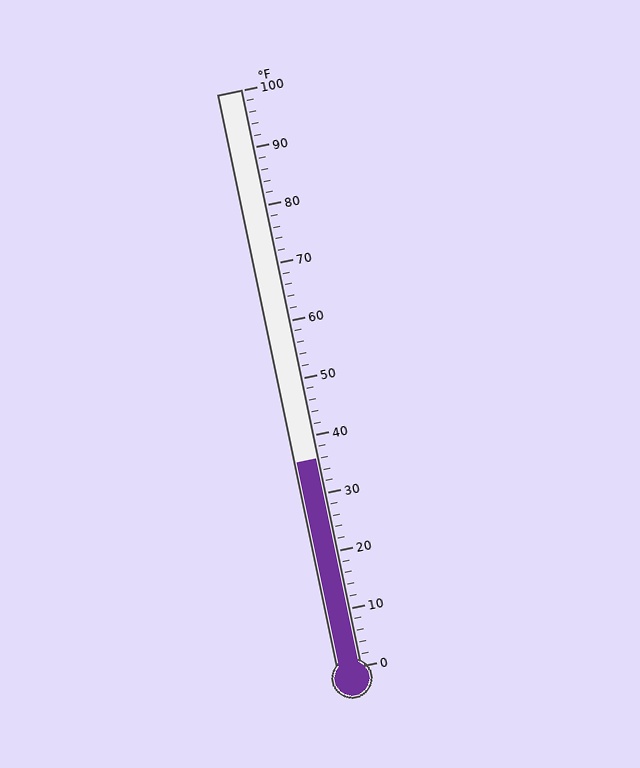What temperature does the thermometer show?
The thermometer shows approximately 36°F.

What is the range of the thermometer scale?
The thermometer scale ranges from 0°F to 100°F.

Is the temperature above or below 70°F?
The temperature is below 70°F.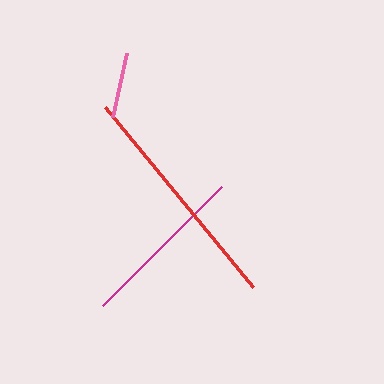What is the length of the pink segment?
The pink segment is approximately 66 pixels long.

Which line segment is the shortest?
The pink line is the shortest at approximately 66 pixels.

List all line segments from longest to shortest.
From longest to shortest: red, magenta, pink.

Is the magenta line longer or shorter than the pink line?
The magenta line is longer than the pink line.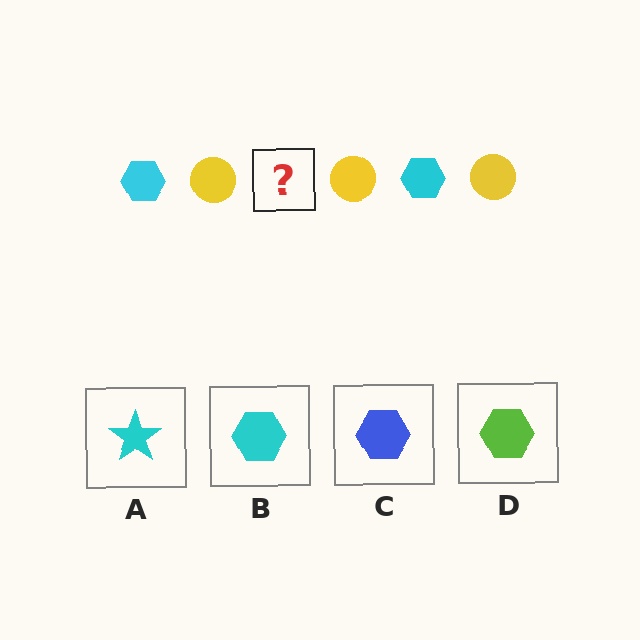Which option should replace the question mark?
Option B.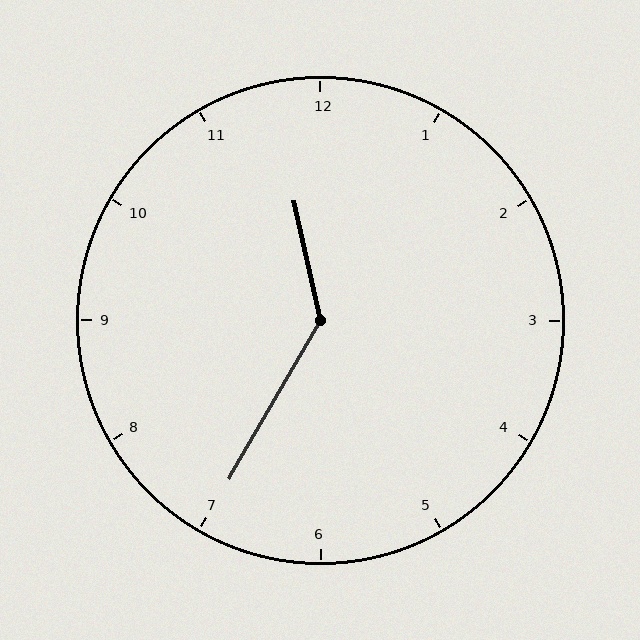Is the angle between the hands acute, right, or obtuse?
It is obtuse.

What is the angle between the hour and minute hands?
Approximately 138 degrees.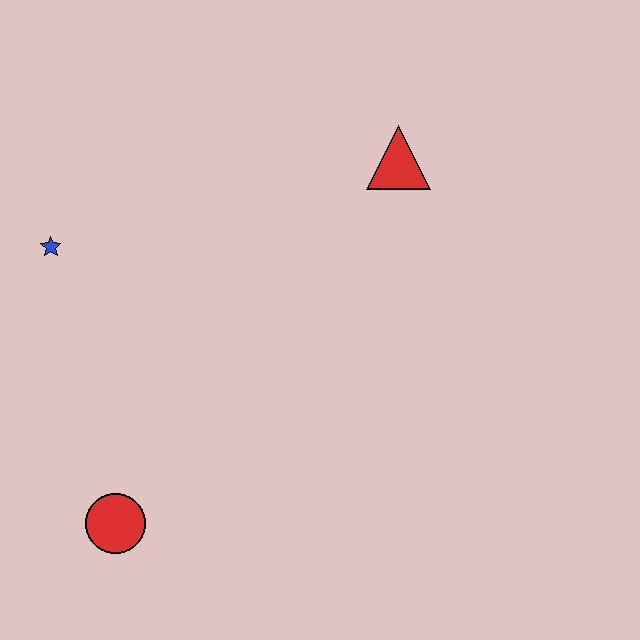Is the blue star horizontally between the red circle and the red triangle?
No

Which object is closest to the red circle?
The blue star is closest to the red circle.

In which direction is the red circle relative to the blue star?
The red circle is below the blue star.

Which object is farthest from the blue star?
The red triangle is farthest from the blue star.